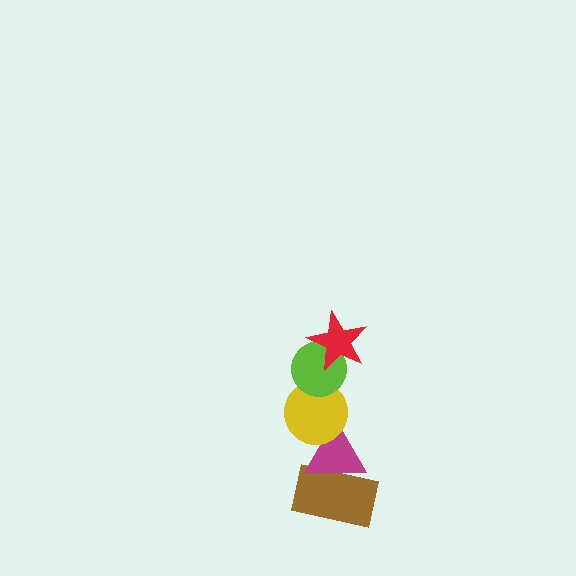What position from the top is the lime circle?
The lime circle is 2nd from the top.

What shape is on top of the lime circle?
The red star is on top of the lime circle.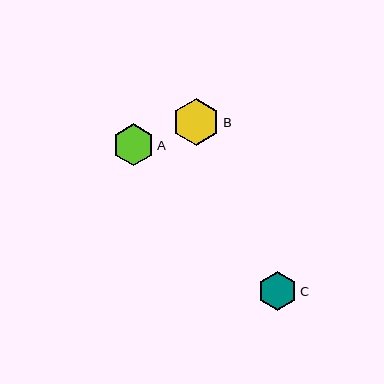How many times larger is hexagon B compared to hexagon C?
Hexagon B is approximately 1.2 times the size of hexagon C.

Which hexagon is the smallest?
Hexagon C is the smallest with a size of approximately 39 pixels.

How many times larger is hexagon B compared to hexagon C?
Hexagon B is approximately 1.2 times the size of hexagon C.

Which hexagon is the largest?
Hexagon B is the largest with a size of approximately 47 pixels.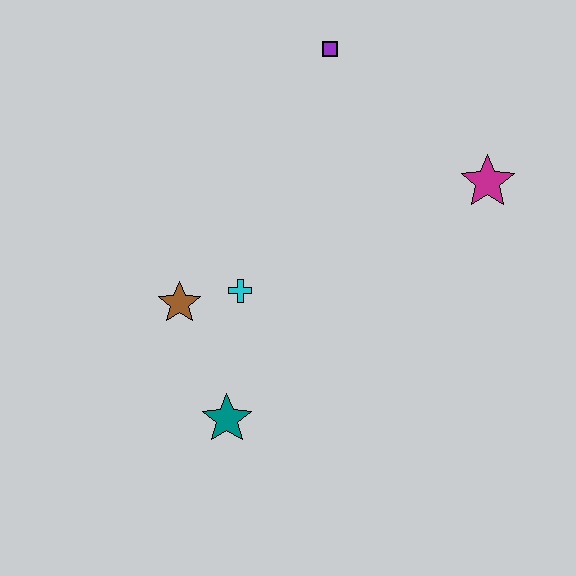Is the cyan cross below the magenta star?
Yes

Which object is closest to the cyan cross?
The brown star is closest to the cyan cross.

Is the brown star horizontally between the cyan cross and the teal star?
No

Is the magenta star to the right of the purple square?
Yes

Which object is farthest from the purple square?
The teal star is farthest from the purple square.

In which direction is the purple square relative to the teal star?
The purple square is above the teal star.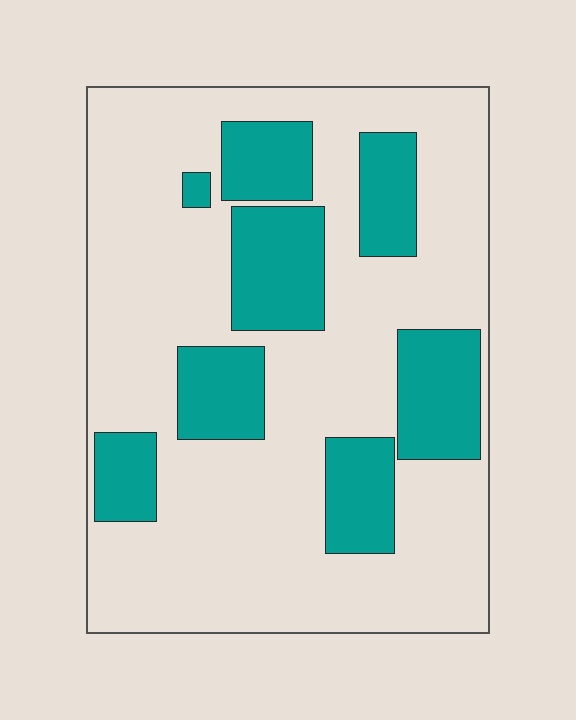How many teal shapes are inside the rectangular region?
8.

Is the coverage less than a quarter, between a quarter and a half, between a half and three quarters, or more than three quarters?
Between a quarter and a half.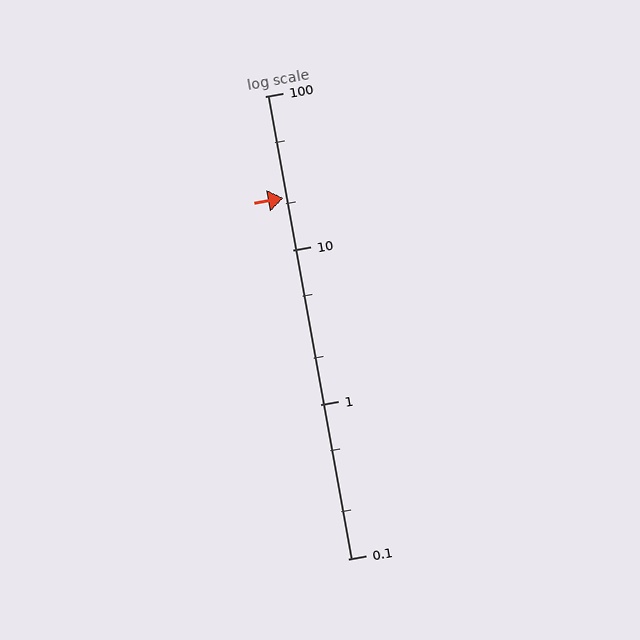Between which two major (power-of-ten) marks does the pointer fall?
The pointer is between 10 and 100.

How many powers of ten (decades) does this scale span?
The scale spans 3 decades, from 0.1 to 100.